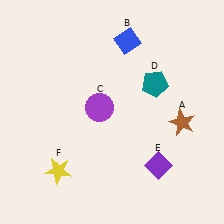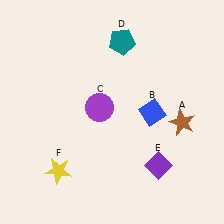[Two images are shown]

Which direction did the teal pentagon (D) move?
The teal pentagon (D) moved up.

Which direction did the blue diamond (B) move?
The blue diamond (B) moved down.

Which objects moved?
The objects that moved are: the blue diamond (B), the teal pentagon (D).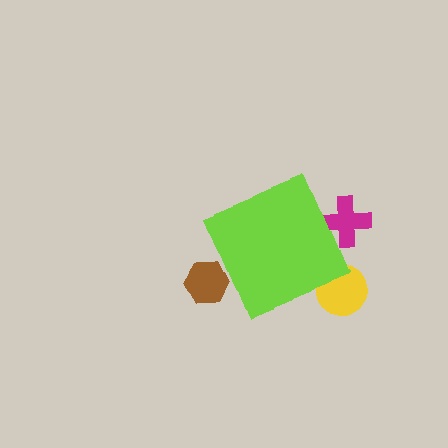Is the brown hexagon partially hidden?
Yes, the brown hexagon is partially hidden behind the lime diamond.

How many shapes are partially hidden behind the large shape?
3 shapes are partially hidden.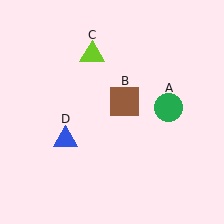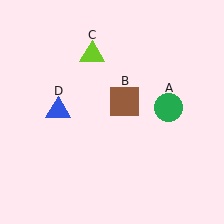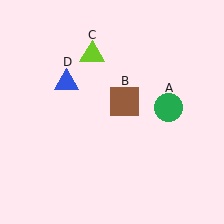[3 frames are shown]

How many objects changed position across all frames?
1 object changed position: blue triangle (object D).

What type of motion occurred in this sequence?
The blue triangle (object D) rotated clockwise around the center of the scene.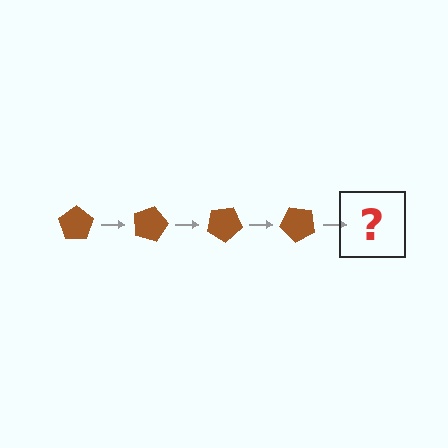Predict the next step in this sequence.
The next step is a brown pentagon rotated 60 degrees.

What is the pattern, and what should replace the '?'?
The pattern is that the pentagon rotates 15 degrees each step. The '?' should be a brown pentagon rotated 60 degrees.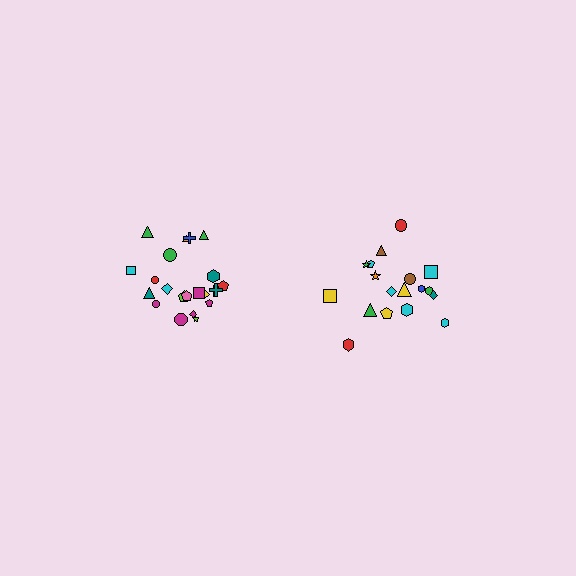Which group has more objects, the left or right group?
The left group.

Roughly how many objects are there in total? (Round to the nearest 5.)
Roughly 40 objects in total.